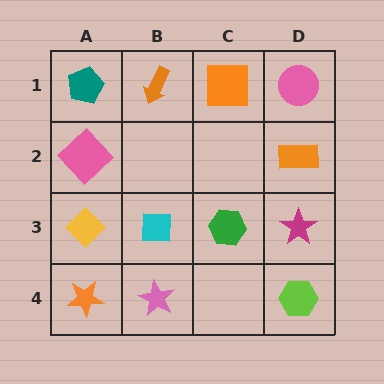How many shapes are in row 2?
2 shapes.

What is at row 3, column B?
A cyan square.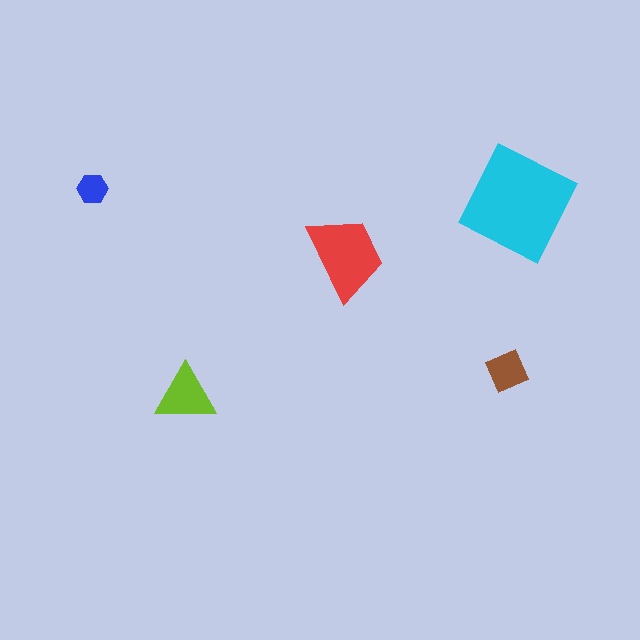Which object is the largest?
The cyan square.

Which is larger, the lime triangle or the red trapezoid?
The red trapezoid.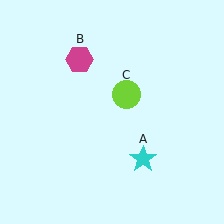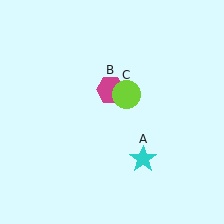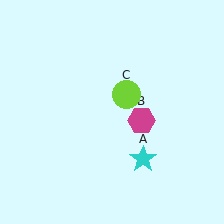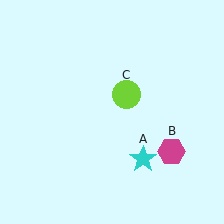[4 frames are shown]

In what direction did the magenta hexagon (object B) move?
The magenta hexagon (object B) moved down and to the right.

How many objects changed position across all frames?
1 object changed position: magenta hexagon (object B).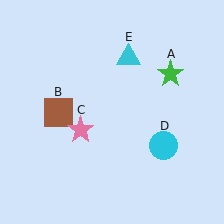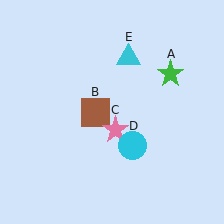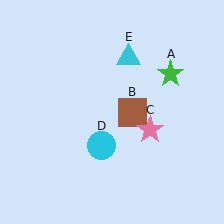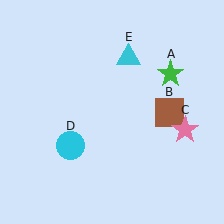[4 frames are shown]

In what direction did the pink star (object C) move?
The pink star (object C) moved right.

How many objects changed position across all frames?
3 objects changed position: brown square (object B), pink star (object C), cyan circle (object D).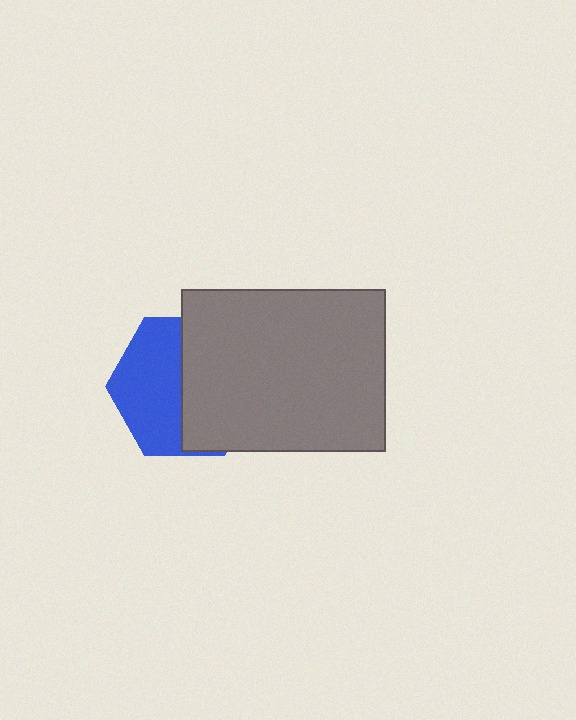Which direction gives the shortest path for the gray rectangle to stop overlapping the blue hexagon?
Moving right gives the shortest separation.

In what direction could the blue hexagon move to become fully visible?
The blue hexagon could move left. That would shift it out from behind the gray rectangle entirely.